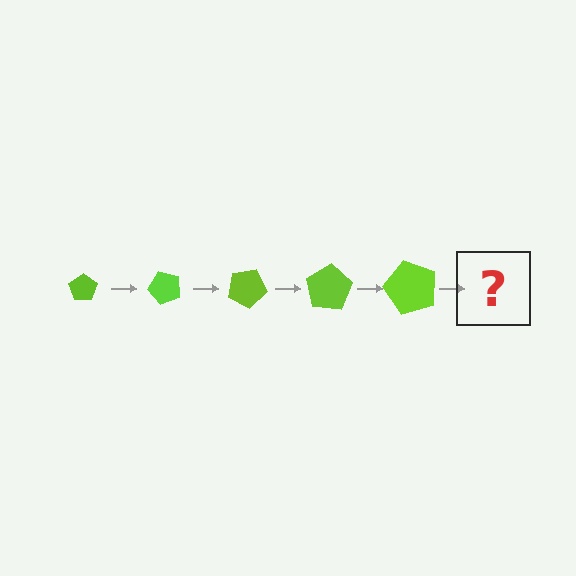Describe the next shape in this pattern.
It should be a pentagon, larger than the previous one and rotated 250 degrees from the start.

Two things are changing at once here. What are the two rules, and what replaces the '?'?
The two rules are that the pentagon grows larger each step and it rotates 50 degrees each step. The '?' should be a pentagon, larger than the previous one and rotated 250 degrees from the start.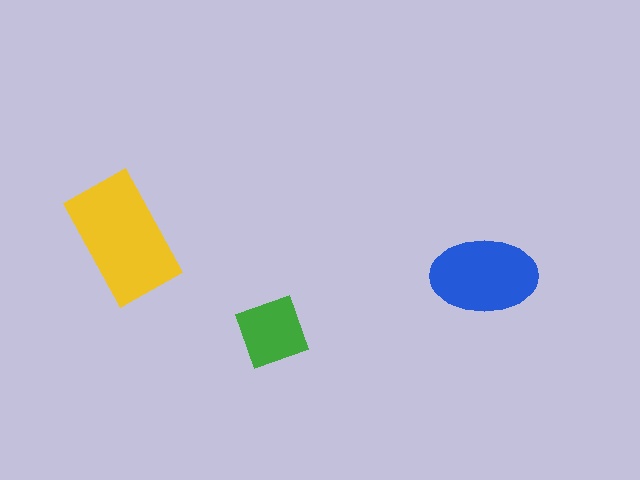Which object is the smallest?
The green diamond.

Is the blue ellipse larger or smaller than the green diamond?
Larger.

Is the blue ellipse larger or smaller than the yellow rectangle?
Smaller.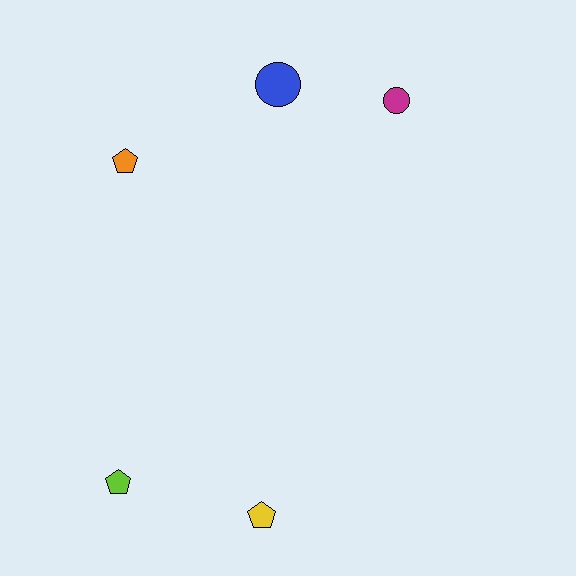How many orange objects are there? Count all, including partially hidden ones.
There is 1 orange object.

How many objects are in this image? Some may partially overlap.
There are 5 objects.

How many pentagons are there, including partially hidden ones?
There are 3 pentagons.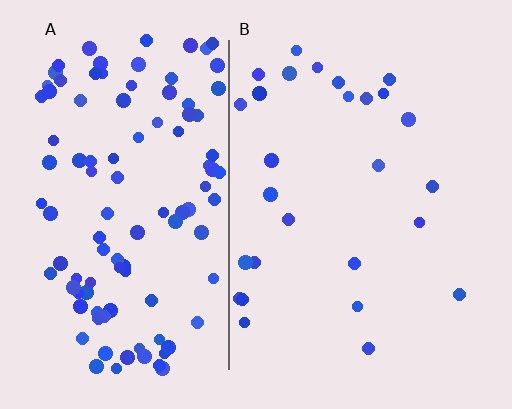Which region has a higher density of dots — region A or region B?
A (the left).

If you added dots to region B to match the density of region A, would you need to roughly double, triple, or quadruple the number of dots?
Approximately quadruple.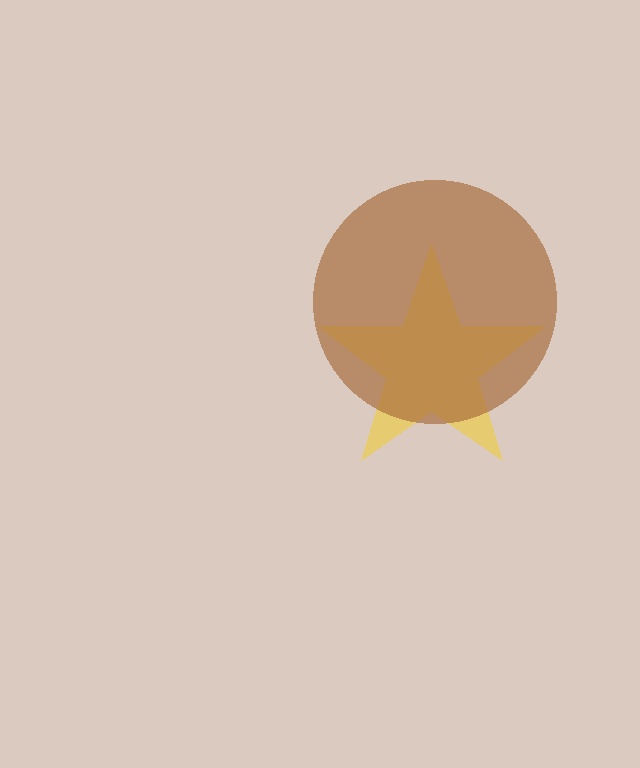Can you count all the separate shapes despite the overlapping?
Yes, there are 2 separate shapes.